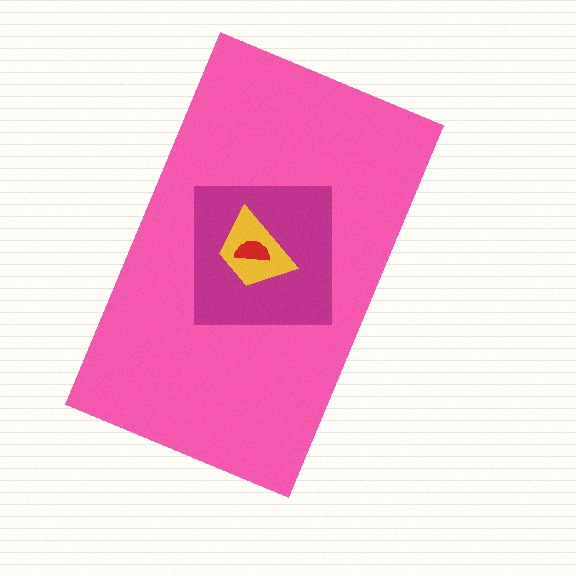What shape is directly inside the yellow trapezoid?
The red semicircle.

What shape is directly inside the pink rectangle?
The magenta square.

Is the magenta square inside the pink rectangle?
Yes.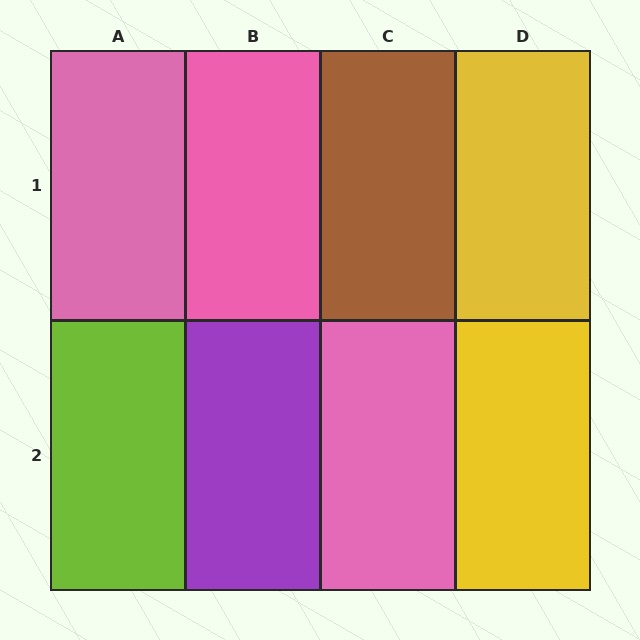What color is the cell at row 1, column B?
Pink.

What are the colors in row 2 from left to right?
Lime, purple, pink, yellow.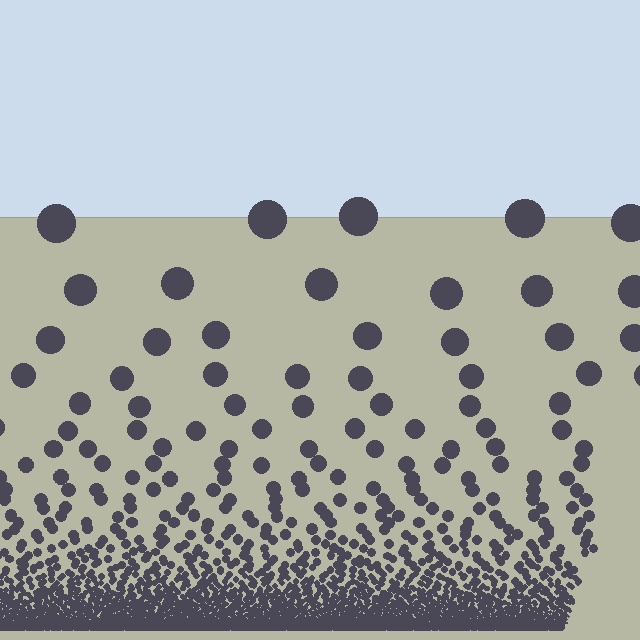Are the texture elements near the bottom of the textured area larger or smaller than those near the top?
Smaller. The gradient is inverted — elements near the bottom are smaller and denser.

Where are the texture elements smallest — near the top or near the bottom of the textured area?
Near the bottom.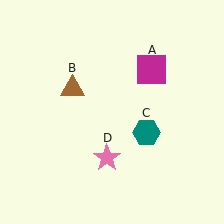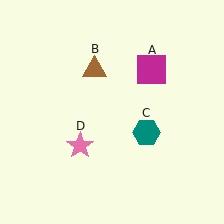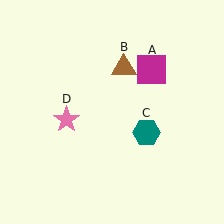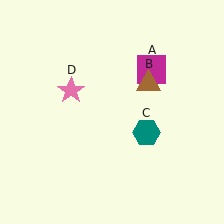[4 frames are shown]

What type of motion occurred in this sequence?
The brown triangle (object B), pink star (object D) rotated clockwise around the center of the scene.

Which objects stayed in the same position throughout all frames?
Magenta square (object A) and teal hexagon (object C) remained stationary.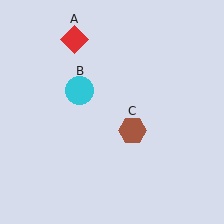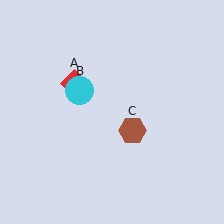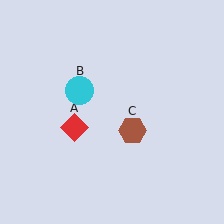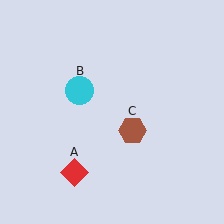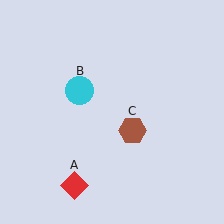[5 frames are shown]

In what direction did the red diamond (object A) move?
The red diamond (object A) moved down.